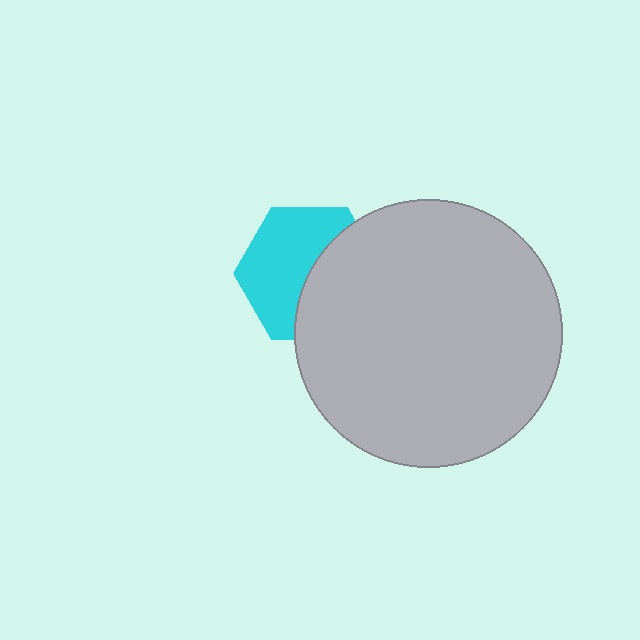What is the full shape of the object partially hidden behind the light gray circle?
The partially hidden object is a cyan hexagon.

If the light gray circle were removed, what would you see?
You would see the complete cyan hexagon.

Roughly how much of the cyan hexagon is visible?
About half of it is visible (roughly 55%).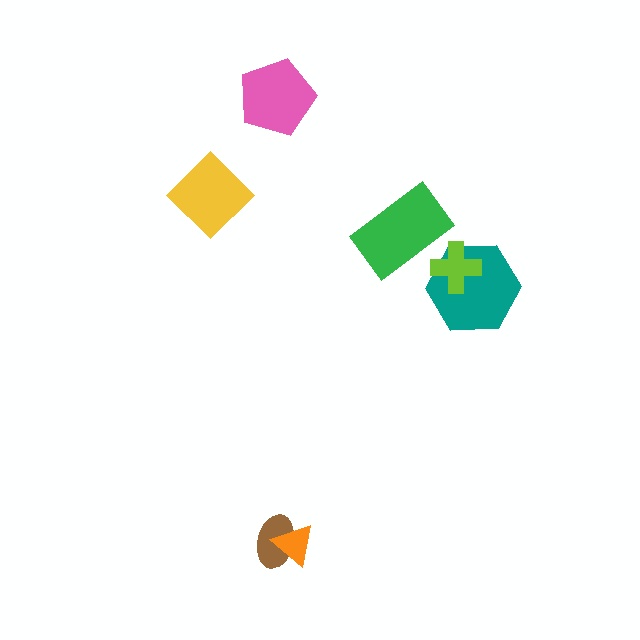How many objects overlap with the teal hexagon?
1 object overlaps with the teal hexagon.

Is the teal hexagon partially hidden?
Yes, it is partially covered by another shape.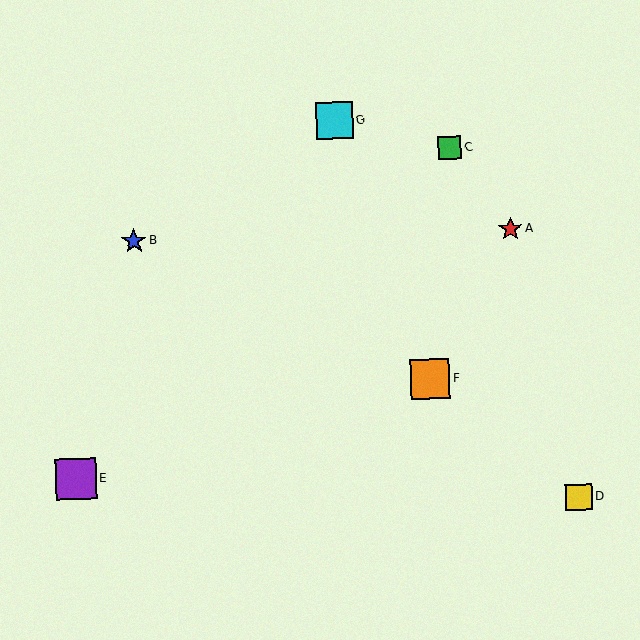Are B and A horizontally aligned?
Yes, both are at y≈241.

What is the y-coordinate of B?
Object B is at y≈241.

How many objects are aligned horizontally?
2 objects (A, B) are aligned horizontally.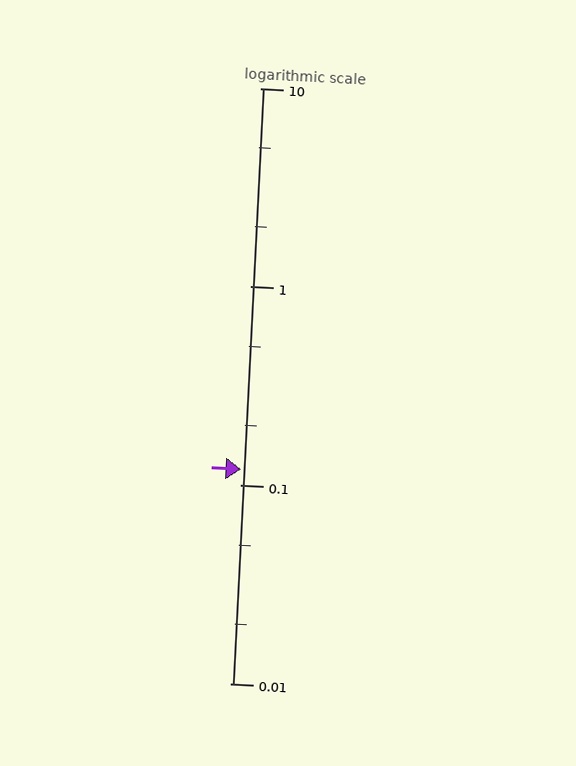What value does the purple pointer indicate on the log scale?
The pointer indicates approximately 0.12.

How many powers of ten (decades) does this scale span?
The scale spans 3 decades, from 0.01 to 10.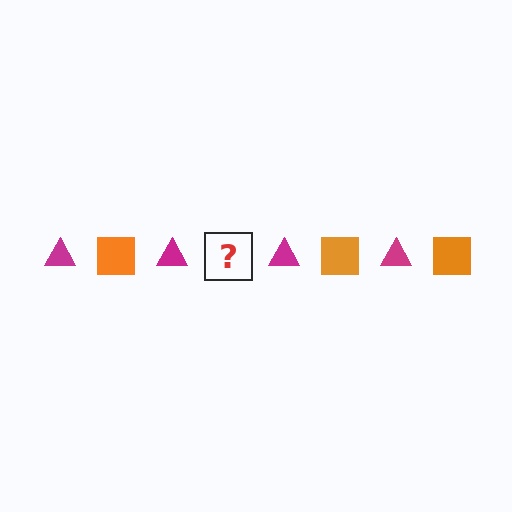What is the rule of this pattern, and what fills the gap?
The rule is that the pattern alternates between magenta triangle and orange square. The gap should be filled with an orange square.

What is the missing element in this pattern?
The missing element is an orange square.